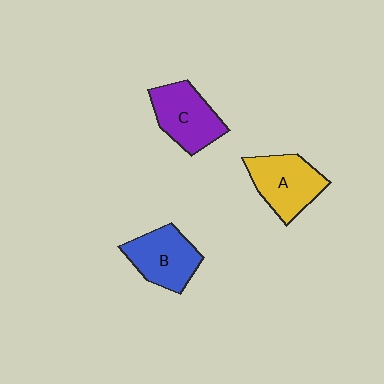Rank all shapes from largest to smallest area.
From largest to smallest: A (yellow), C (purple), B (blue).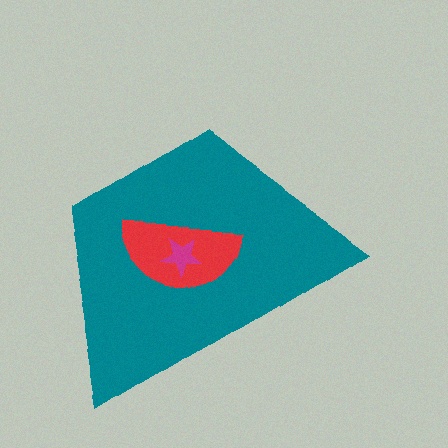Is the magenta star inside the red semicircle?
Yes.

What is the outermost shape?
The teal trapezoid.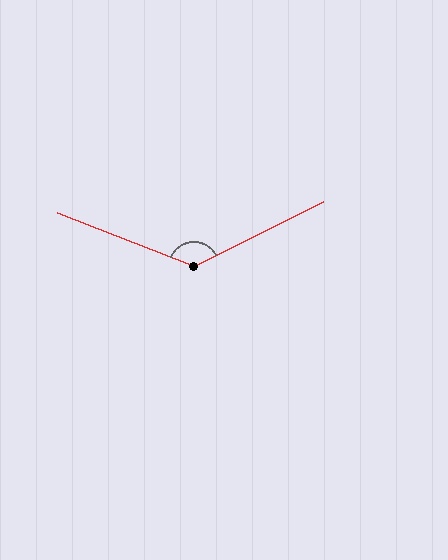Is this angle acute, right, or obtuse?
It is obtuse.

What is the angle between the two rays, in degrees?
Approximately 132 degrees.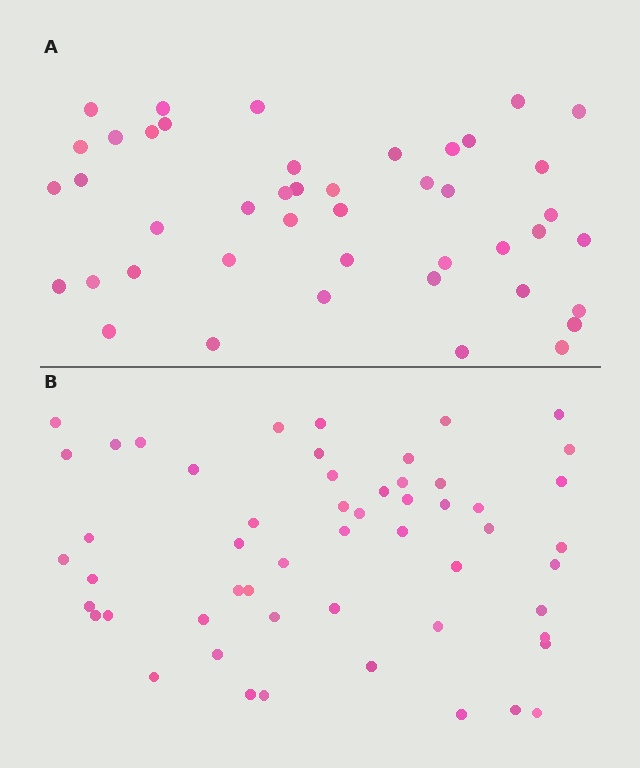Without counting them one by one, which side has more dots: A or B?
Region B (the bottom region) has more dots.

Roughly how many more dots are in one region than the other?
Region B has roughly 10 or so more dots than region A.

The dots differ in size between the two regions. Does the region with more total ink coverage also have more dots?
No. Region A has more total ink coverage because its dots are larger, but region B actually contains more individual dots. Total area can be misleading — the number of items is what matters here.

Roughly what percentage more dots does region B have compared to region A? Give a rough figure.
About 25% more.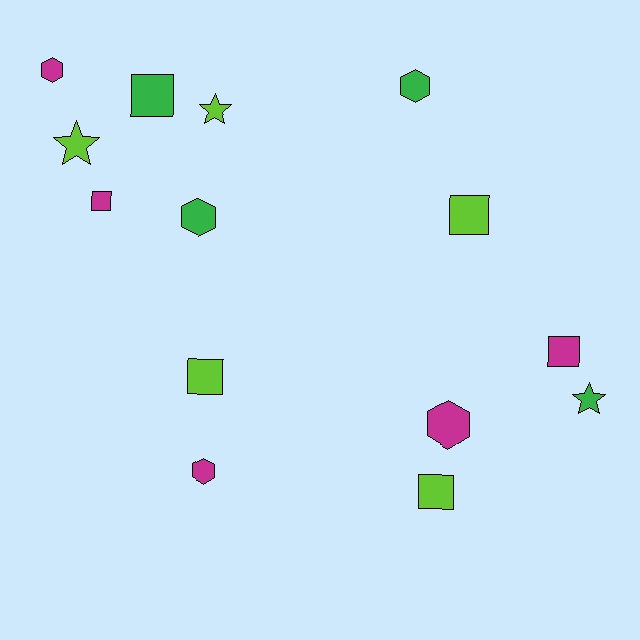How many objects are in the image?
There are 14 objects.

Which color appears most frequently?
Lime, with 5 objects.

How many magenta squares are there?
There are 2 magenta squares.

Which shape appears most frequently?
Square, with 6 objects.